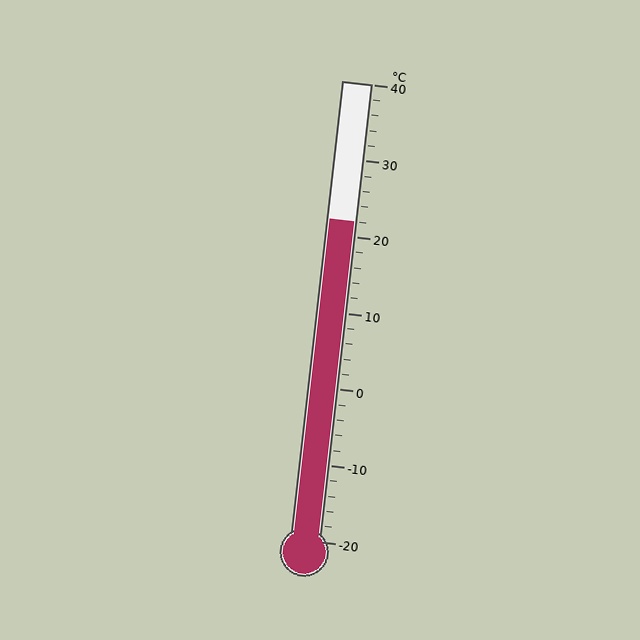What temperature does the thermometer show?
The thermometer shows approximately 22°C.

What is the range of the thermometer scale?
The thermometer scale ranges from -20°C to 40°C.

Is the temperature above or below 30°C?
The temperature is below 30°C.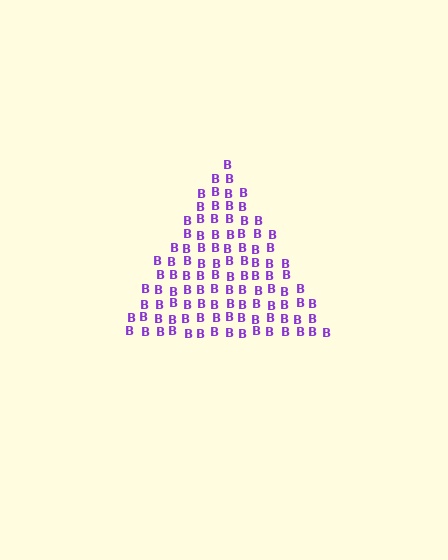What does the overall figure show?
The overall figure shows a triangle.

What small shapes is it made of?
It is made of small letter B's.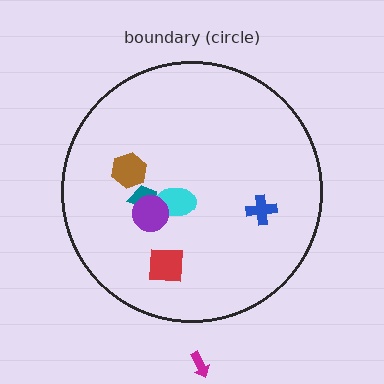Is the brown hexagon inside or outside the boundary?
Inside.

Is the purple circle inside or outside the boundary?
Inside.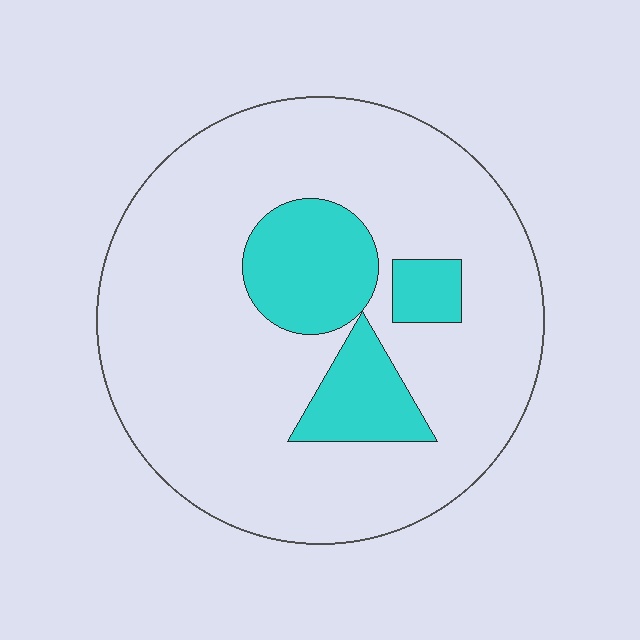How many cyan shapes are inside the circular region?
3.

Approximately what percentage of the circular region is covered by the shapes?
Approximately 20%.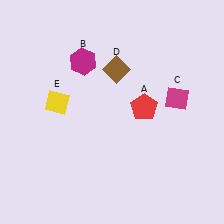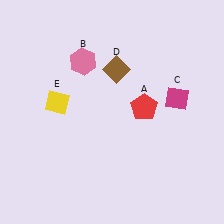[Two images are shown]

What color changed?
The hexagon (B) changed from magenta in Image 1 to pink in Image 2.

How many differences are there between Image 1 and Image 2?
There is 1 difference between the two images.